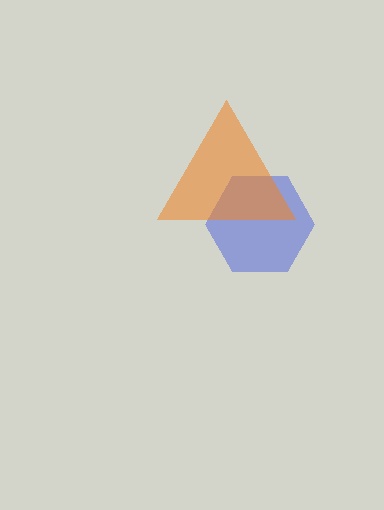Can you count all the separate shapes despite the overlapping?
Yes, there are 2 separate shapes.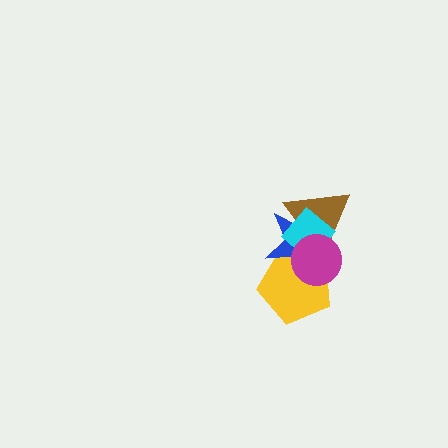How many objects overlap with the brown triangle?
3 objects overlap with the brown triangle.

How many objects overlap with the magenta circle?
4 objects overlap with the magenta circle.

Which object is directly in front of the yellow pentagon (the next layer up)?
The blue star is directly in front of the yellow pentagon.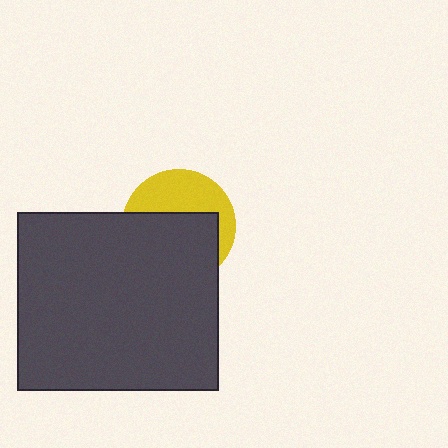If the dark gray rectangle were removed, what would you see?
You would see the complete yellow circle.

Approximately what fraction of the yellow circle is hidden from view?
Roughly 59% of the yellow circle is hidden behind the dark gray rectangle.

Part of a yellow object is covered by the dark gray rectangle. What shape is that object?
It is a circle.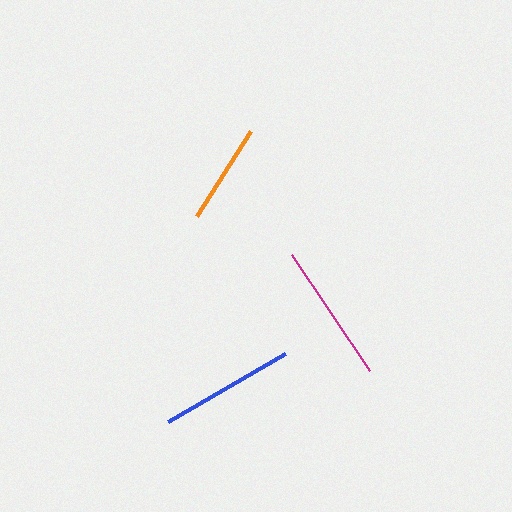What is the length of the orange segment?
The orange segment is approximately 101 pixels long.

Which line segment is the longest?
The magenta line is the longest at approximately 140 pixels.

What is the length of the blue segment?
The blue segment is approximately 136 pixels long.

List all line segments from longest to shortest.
From longest to shortest: magenta, blue, orange.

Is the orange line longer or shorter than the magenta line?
The magenta line is longer than the orange line.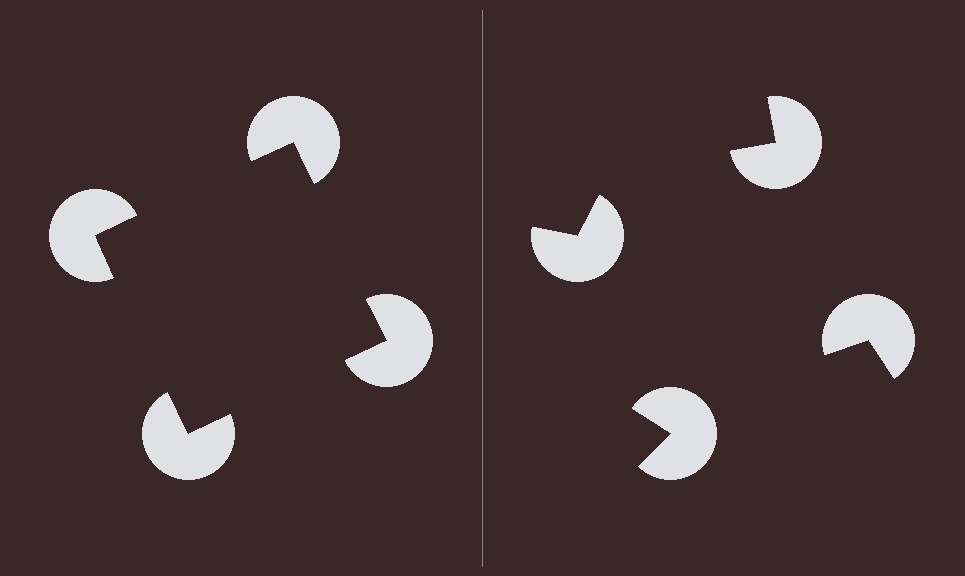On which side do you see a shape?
An illusory square appears on the left side. On the right side the wedge cuts are rotated, so no coherent shape forms.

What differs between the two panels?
The pac-man discs are positioned identically on both sides; only the wedge orientations differ. On the left they align to a square; on the right they are misaligned.